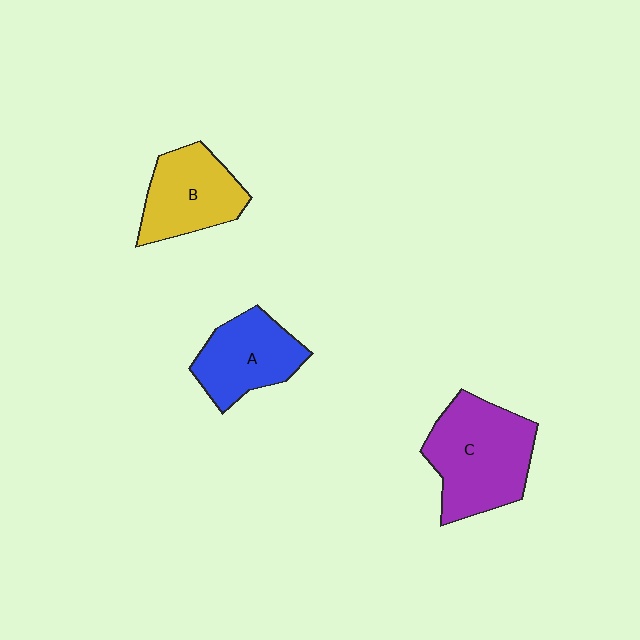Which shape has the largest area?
Shape C (purple).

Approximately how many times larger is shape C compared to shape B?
Approximately 1.4 times.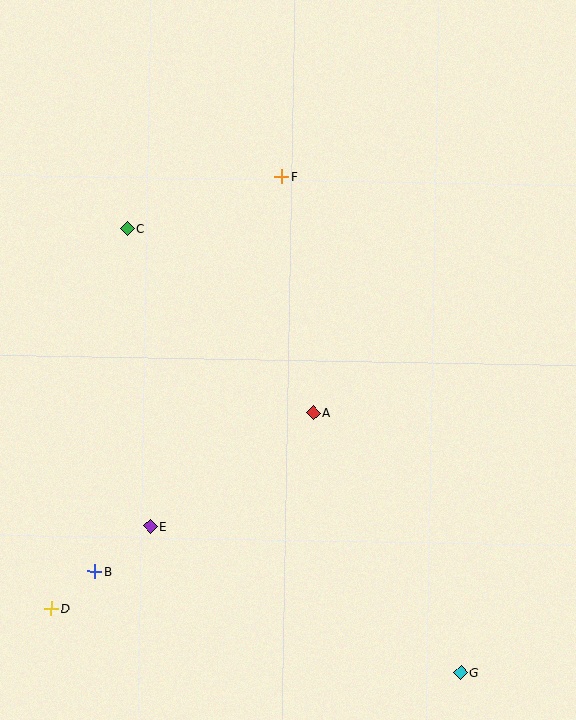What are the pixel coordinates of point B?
Point B is at (95, 571).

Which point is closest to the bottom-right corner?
Point G is closest to the bottom-right corner.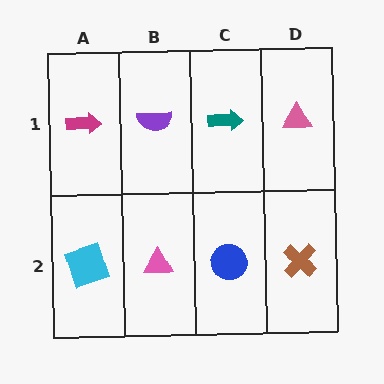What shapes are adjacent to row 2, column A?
A magenta arrow (row 1, column A), a pink triangle (row 2, column B).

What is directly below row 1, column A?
A cyan square.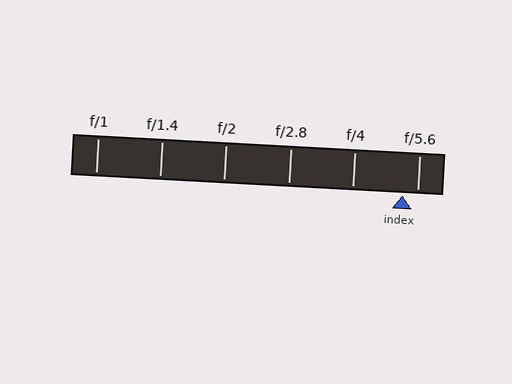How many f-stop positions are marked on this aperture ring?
There are 6 f-stop positions marked.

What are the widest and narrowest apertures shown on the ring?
The widest aperture shown is f/1 and the narrowest is f/5.6.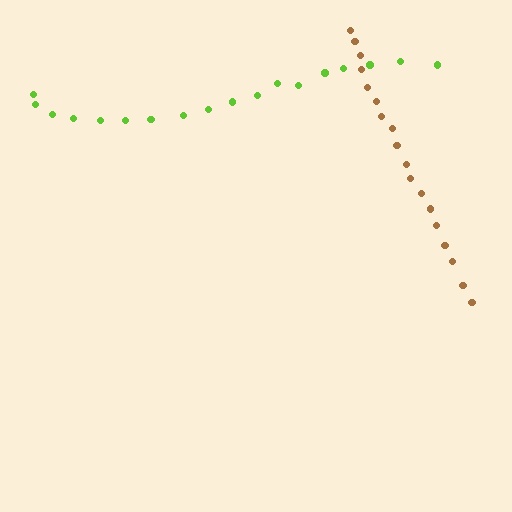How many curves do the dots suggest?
There are 2 distinct paths.